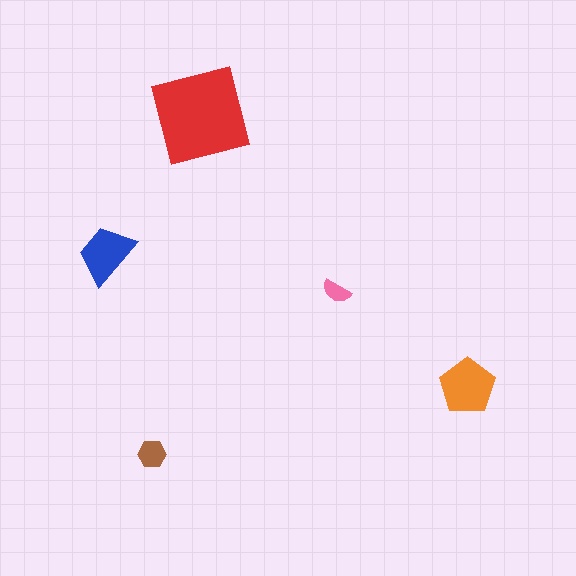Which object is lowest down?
The brown hexagon is bottommost.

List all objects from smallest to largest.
The pink semicircle, the brown hexagon, the blue trapezoid, the orange pentagon, the red square.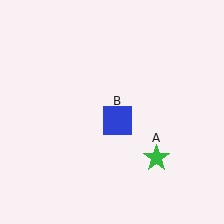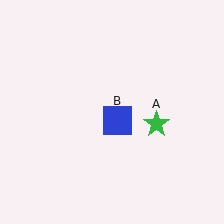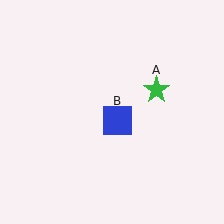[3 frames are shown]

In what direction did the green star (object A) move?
The green star (object A) moved up.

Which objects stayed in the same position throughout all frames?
Blue square (object B) remained stationary.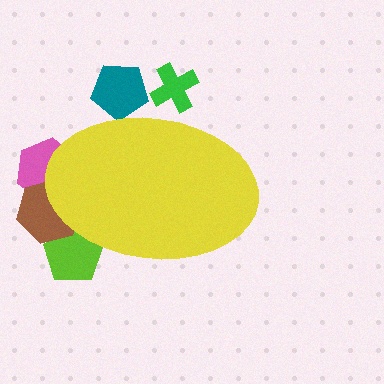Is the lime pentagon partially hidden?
Yes, the lime pentagon is partially hidden behind the yellow ellipse.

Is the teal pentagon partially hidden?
Yes, the teal pentagon is partially hidden behind the yellow ellipse.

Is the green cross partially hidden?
Yes, the green cross is partially hidden behind the yellow ellipse.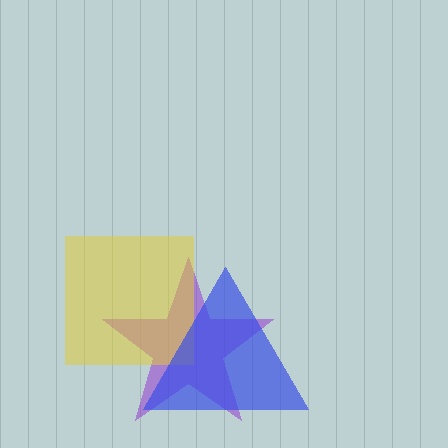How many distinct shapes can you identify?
There are 3 distinct shapes: a purple star, a yellow square, a blue triangle.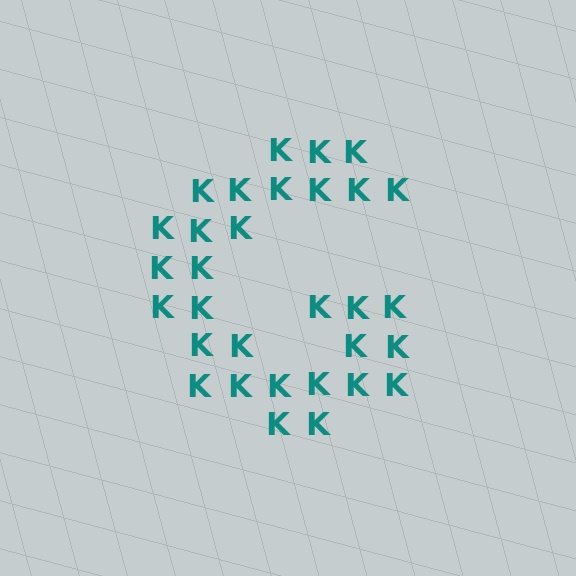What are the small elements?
The small elements are letter K's.